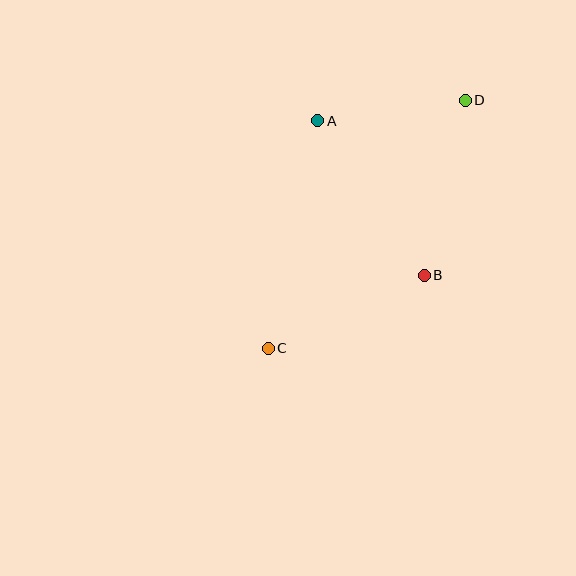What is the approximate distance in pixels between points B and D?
The distance between B and D is approximately 180 pixels.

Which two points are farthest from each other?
Points C and D are farthest from each other.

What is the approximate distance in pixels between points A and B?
The distance between A and B is approximately 188 pixels.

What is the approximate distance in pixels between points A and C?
The distance between A and C is approximately 233 pixels.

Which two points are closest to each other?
Points A and D are closest to each other.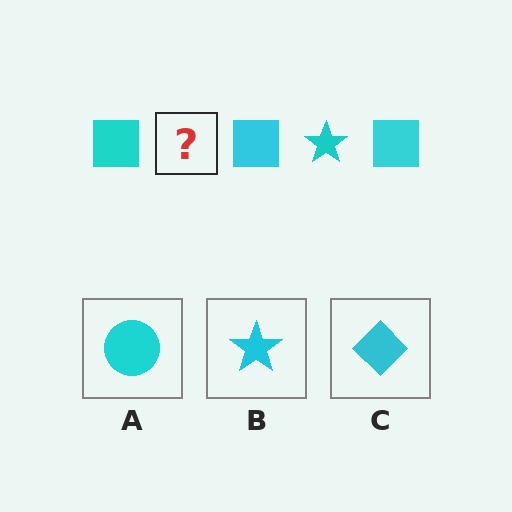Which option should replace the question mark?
Option B.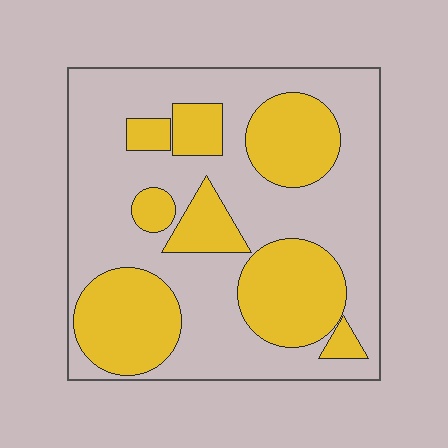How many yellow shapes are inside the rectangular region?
8.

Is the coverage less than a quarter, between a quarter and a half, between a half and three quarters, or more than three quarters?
Between a quarter and a half.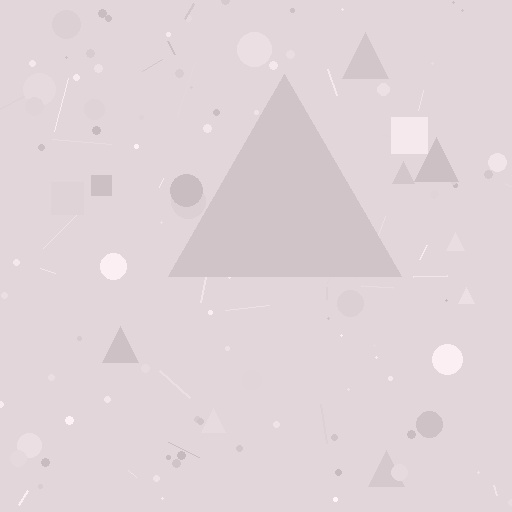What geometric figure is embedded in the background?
A triangle is embedded in the background.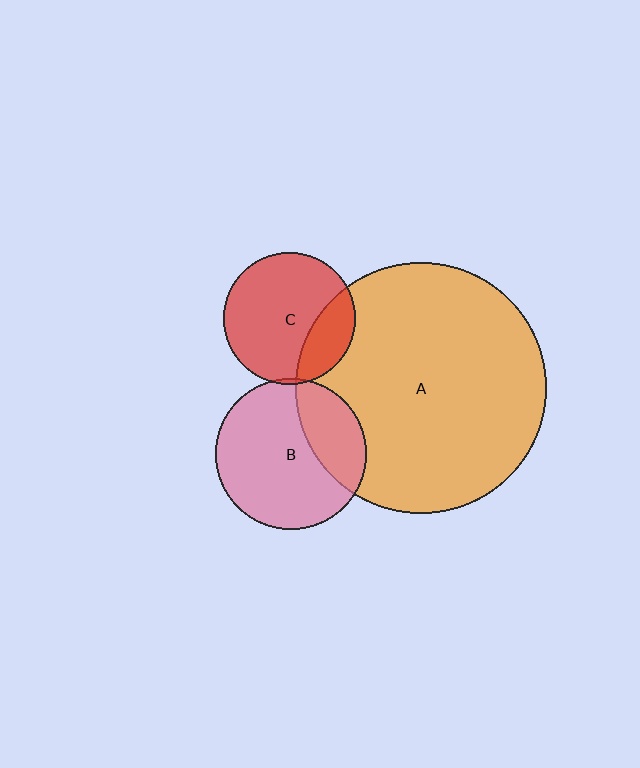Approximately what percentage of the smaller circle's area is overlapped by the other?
Approximately 5%.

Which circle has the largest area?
Circle A (orange).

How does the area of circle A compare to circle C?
Approximately 3.6 times.